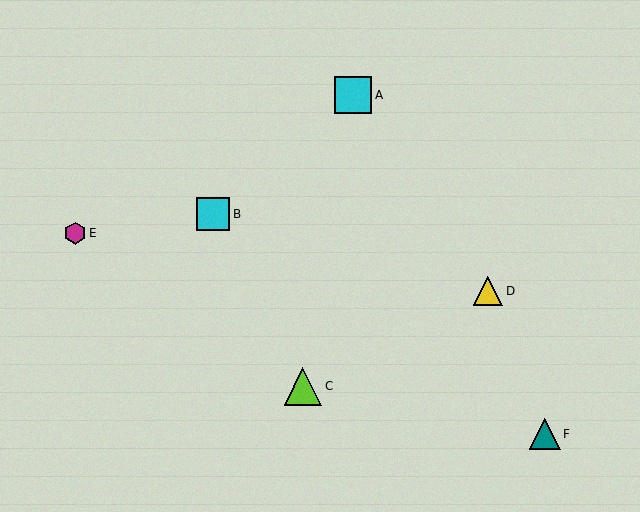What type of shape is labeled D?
Shape D is a yellow triangle.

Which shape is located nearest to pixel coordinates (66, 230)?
The magenta hexagon (labeled E) at (75, 233) is nearest to that location.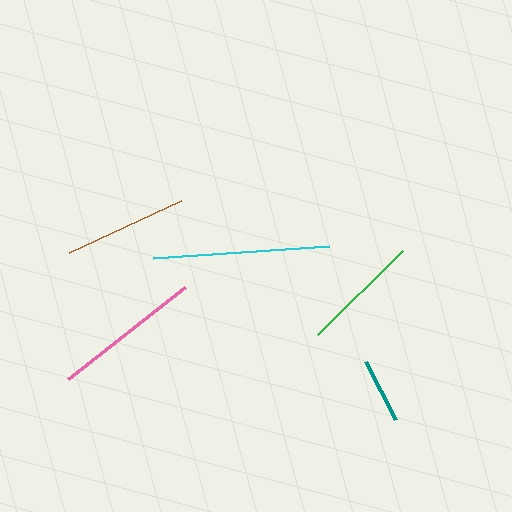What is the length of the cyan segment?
The cyan segment is approximately 176 pixels long.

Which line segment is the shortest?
The teal line is the shortest at approximately 66 pixels.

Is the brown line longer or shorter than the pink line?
The pink line is longer than the brown line.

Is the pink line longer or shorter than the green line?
The pink line is longer than the green line.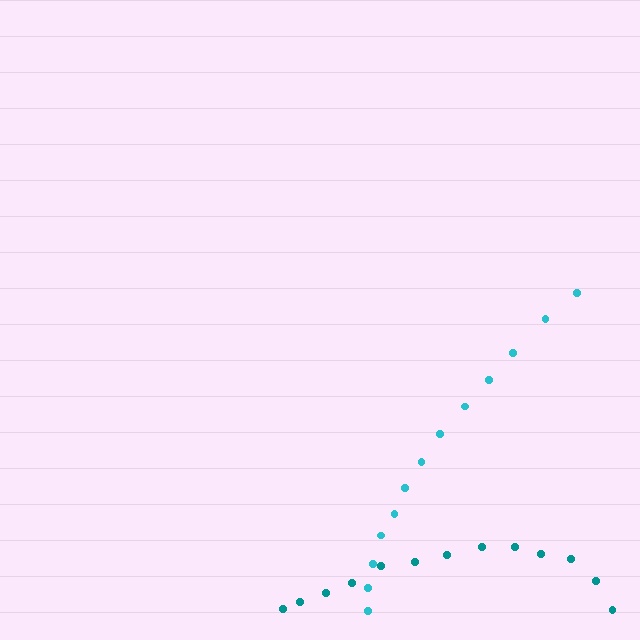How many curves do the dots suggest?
There are 2 distinct paths.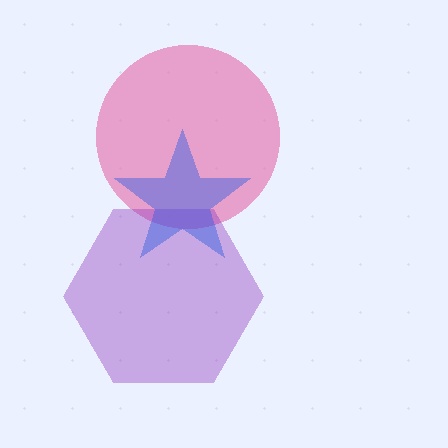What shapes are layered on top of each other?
The layered shapes are: a pink circle, a purple hexagon, a blue star.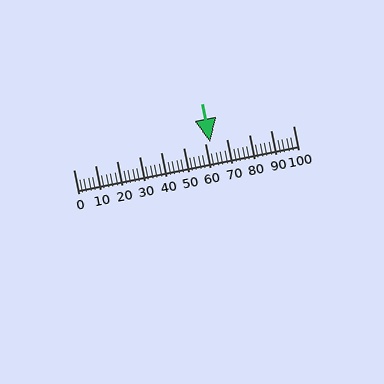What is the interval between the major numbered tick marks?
The major tick marks are spaced 10 units apart.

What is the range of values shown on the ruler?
The ruler shows values from 0 to 100.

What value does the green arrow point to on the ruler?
The green arrow points to approximately 62.